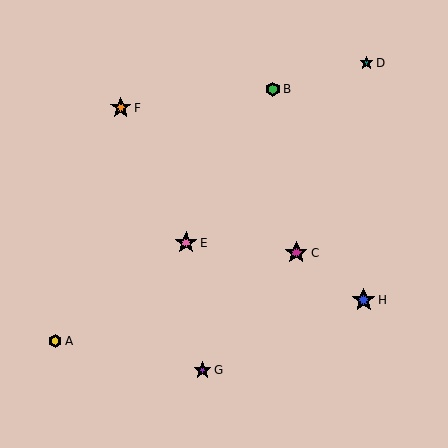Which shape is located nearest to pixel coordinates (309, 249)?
The magenta star (labeled C) at (296, 253) is nearest to that location.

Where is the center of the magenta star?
The center of the magenta star is at (296, 253).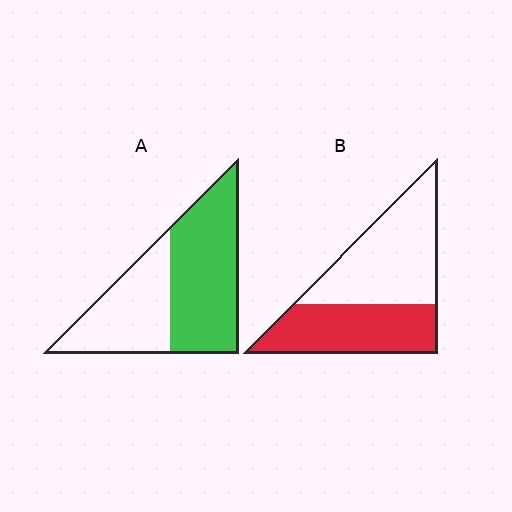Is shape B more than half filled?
No.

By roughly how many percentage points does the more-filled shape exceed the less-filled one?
By roughly 15 percentage points (A over B).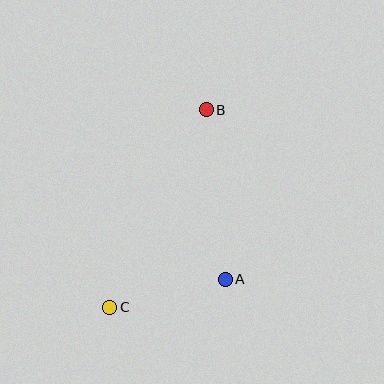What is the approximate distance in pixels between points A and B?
The distance between A and B is approximately 170 pixels.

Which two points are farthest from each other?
Points B and C are farthest from each other.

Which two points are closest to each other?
Points A and C are closest to each other.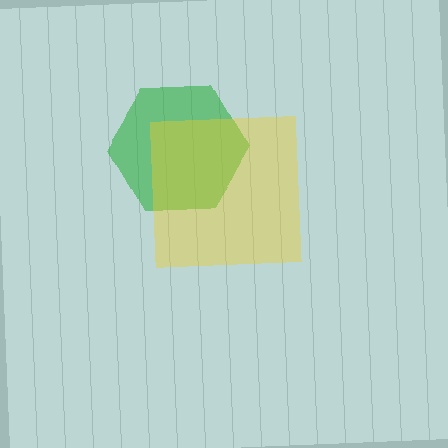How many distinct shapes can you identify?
There are 2 distinct shapes: a green hexagon, a yellow square.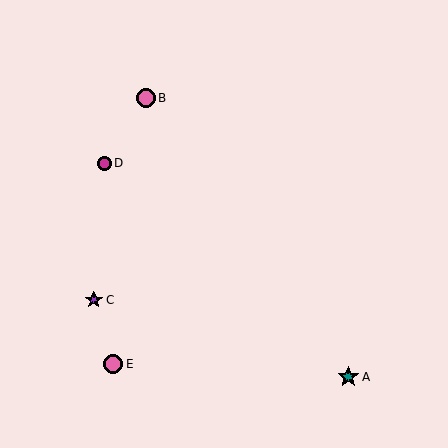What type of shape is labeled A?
Shape A is a teal star.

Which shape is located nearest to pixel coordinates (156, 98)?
The pink circle (labeled B) at (146, 98) is nearest to that location.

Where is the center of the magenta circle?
The center of the magenta circle is at (104, 163).